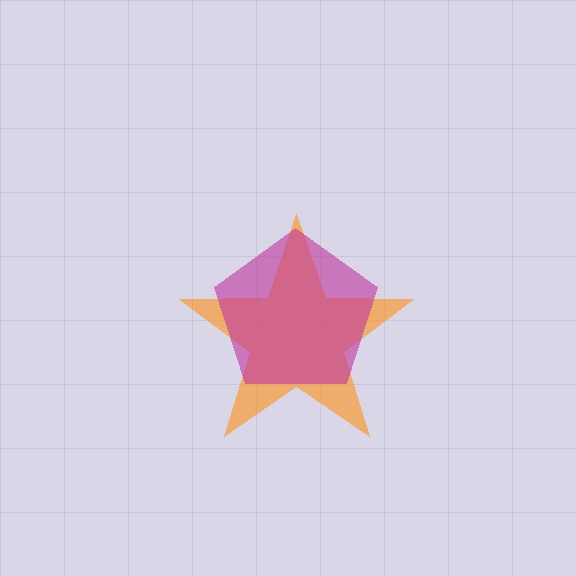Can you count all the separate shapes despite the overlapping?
Yes, there are 2 separate shapes.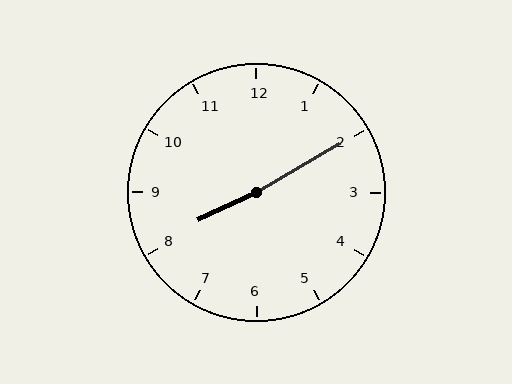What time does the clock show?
8:10.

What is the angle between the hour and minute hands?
Approximately 175 degrees.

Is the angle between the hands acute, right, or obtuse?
It is obtuse.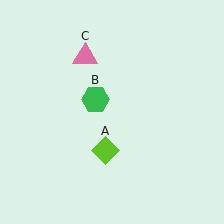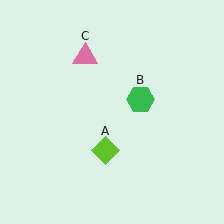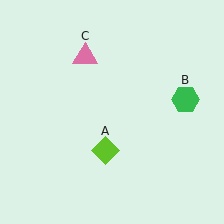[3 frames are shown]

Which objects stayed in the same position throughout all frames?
Lime diamond (object A) and pink triangle (object C) remained stationary.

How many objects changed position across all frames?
1 object changed position: green hexagon (object B).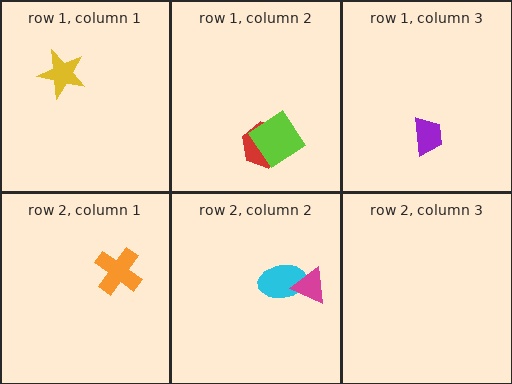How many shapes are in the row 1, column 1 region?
1.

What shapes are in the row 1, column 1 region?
The yellow star.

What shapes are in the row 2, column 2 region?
The cyan ellipse, the magenta triangle.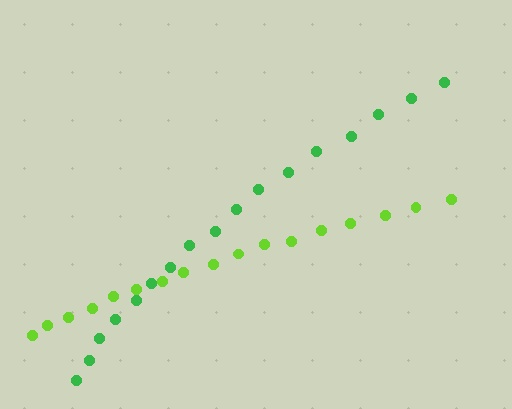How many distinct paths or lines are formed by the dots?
There are 2 distinct paths.